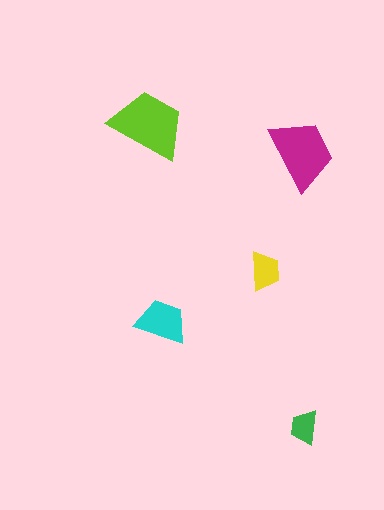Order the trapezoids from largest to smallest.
the lime one, the magenta one, the cyan one, the yellow one, the green one.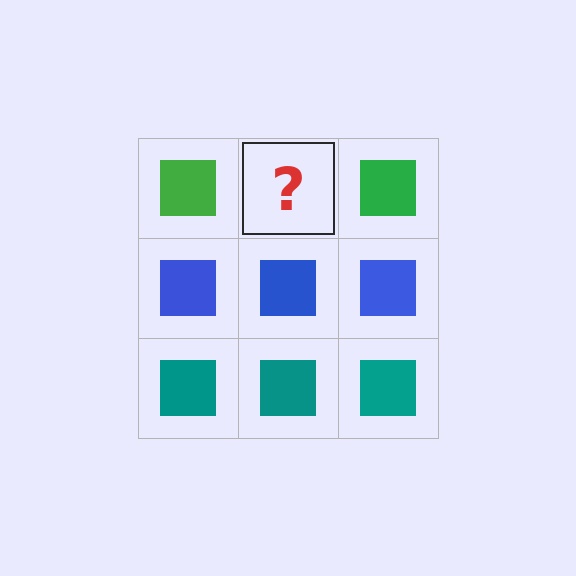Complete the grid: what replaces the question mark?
The question mark should be replaced with a green square.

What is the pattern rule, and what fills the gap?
The rule is that each row has a consistent color. The gap should be filled with a green square.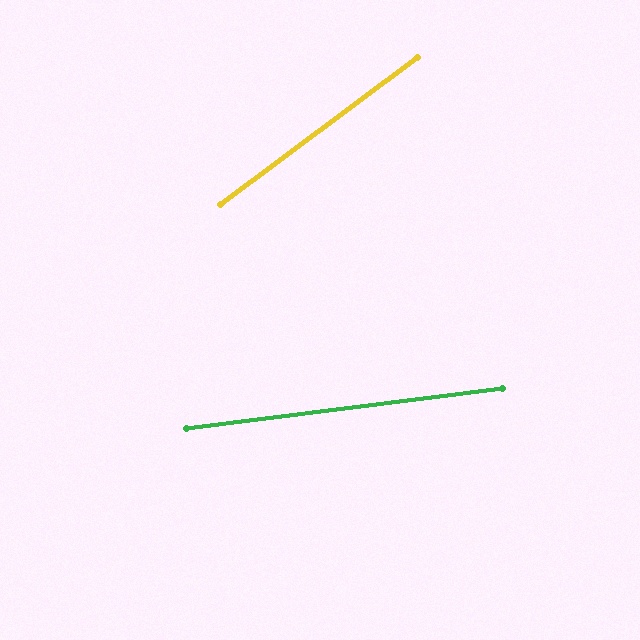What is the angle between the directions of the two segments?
Approximately 29 degrees.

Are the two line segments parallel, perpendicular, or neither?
Neither parallel nor perpendicular — they differ by about 29°.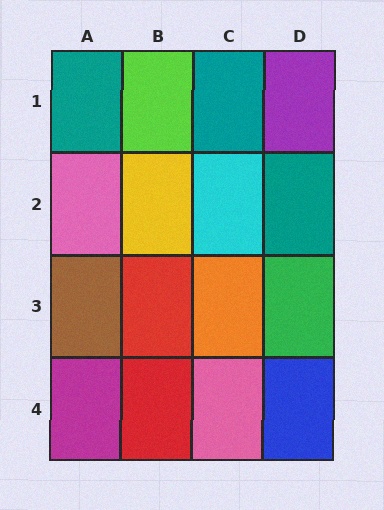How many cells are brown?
1 cell is brown.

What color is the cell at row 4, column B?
Red.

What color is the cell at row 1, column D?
Purple.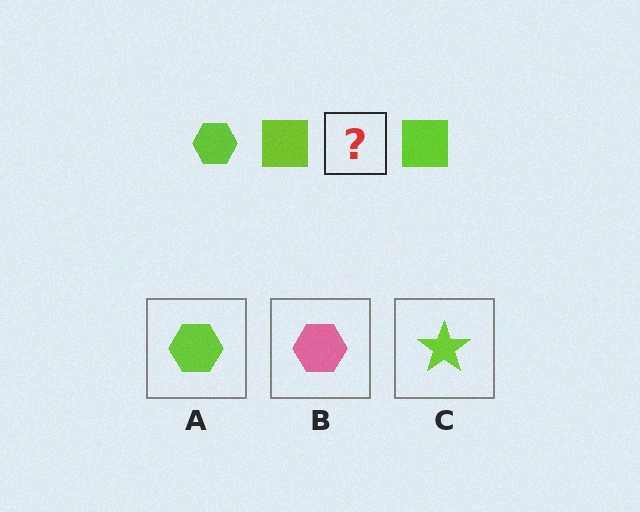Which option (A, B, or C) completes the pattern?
A.